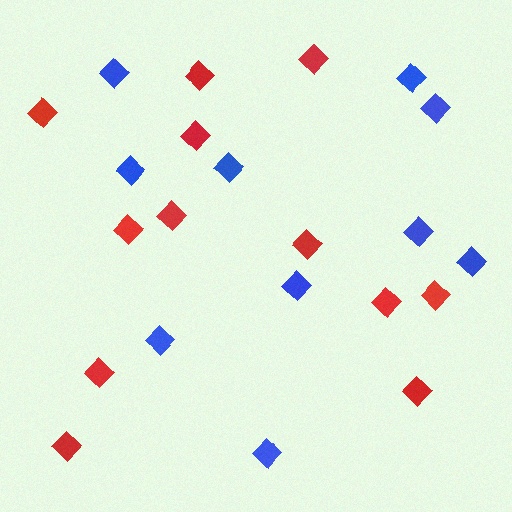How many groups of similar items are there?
There are 2 groups: one group of red diamonds (12) and one group of blue diamonds (10).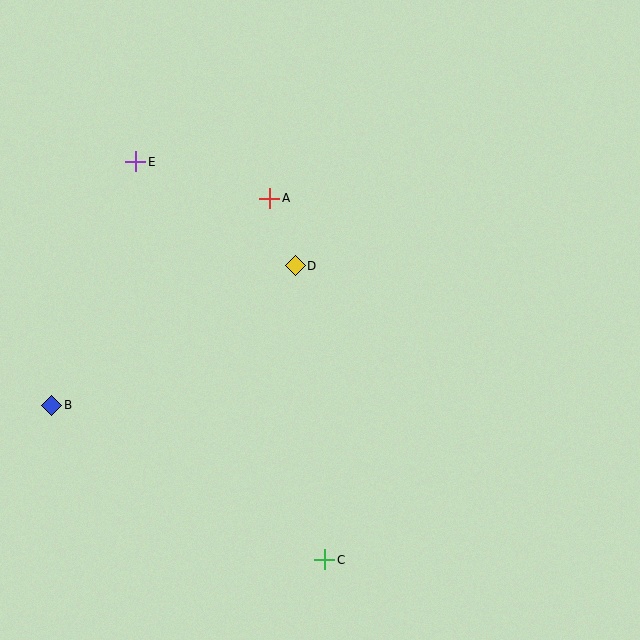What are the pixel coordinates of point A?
Point A is at (270, 198).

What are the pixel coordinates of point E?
Point E is at (136, 162).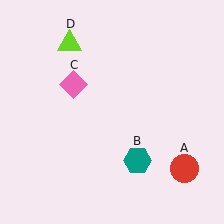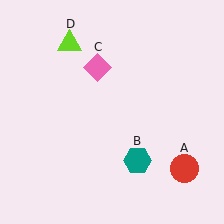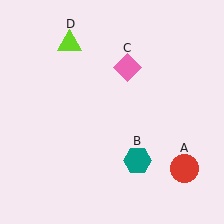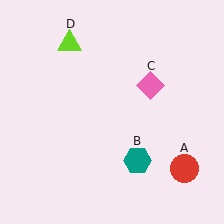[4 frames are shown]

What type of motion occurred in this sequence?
The pink diamond (object C) rotated clockwise around the center of the scene.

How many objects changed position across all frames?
1 object changed position: pink diamond (object C).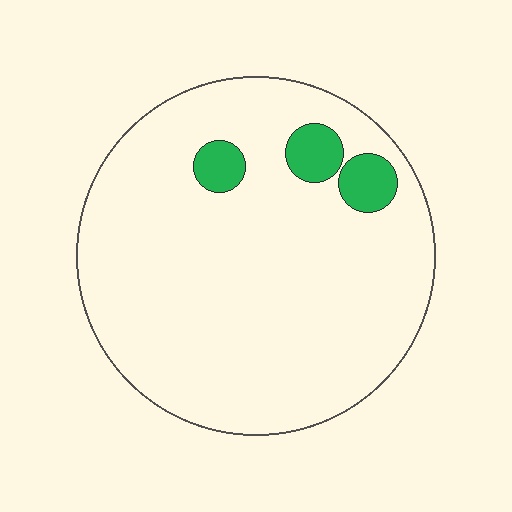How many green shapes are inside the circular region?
3.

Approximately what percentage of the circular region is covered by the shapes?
Approximately 10%.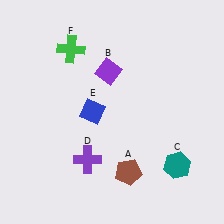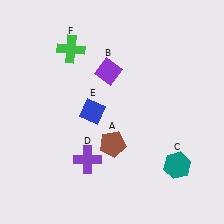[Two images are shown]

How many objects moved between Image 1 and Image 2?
1 object moved between the two images.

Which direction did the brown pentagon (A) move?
The brown pentagon (A) moved up.